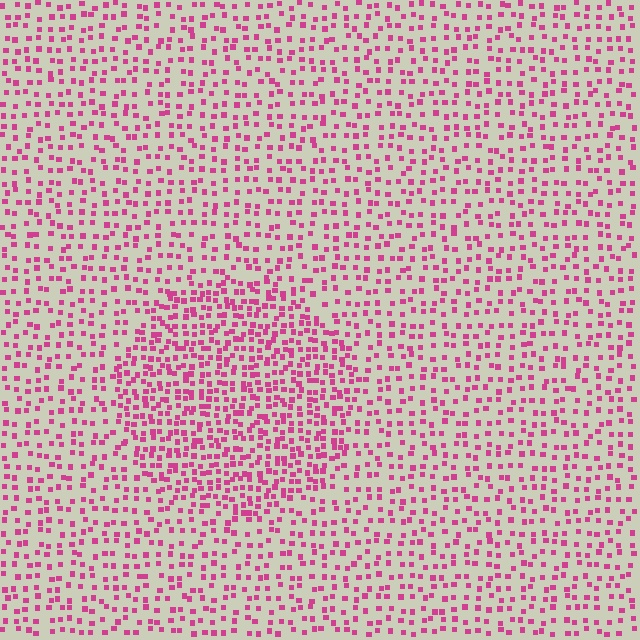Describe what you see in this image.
The image contains small magenta elements arranged at two different densities. A circle-shaped region is visible where the elements are more densely packed than the surrounding area.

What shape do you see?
I see a circle.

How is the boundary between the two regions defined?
The boundary is defined by a change in element density (approximately 1.8x ratio). All elements are the same color, size, and shape.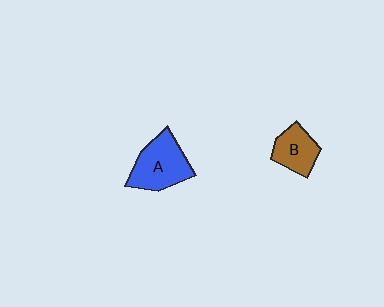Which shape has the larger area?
Shape A (blue).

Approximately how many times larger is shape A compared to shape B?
Approximately 1.5 times.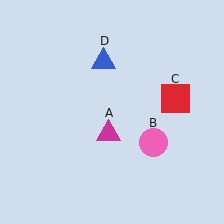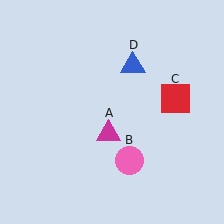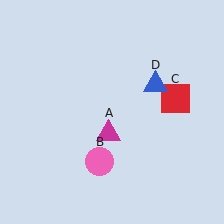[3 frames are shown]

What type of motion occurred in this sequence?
The pink circle (object B), blue triangle (object D) rotated clockwise around the center of the scene.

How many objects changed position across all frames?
2 objects changed position: pink circle (object B), blue triangle (object D).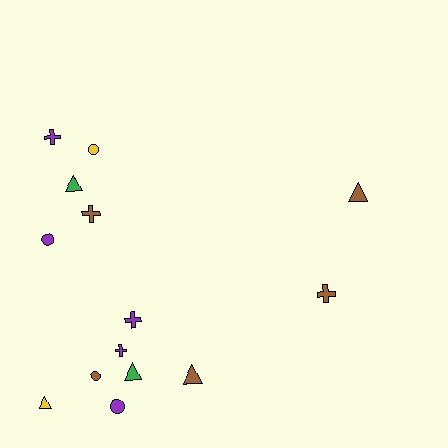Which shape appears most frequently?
Cross, with 5 objects.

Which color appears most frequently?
Purple, with 5 objects.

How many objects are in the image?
There are 14 objects.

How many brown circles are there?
There is 1 brown circle.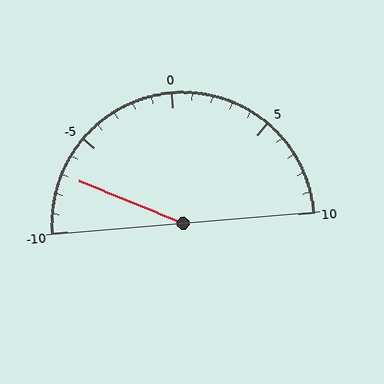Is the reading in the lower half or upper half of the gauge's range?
The reading is in the lower half of the range (-10 to 10).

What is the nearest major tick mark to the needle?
The nearest major tick mark is -5.